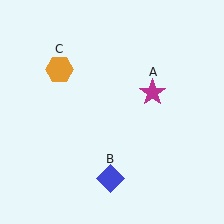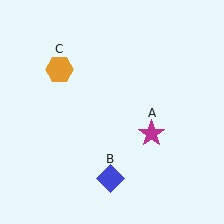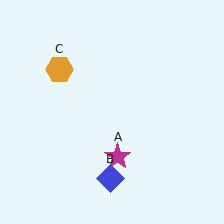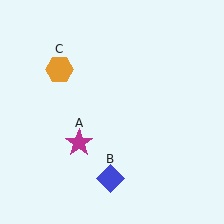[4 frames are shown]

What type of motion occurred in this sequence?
The magenta star (object A) rotated clockwise around the center of the scene.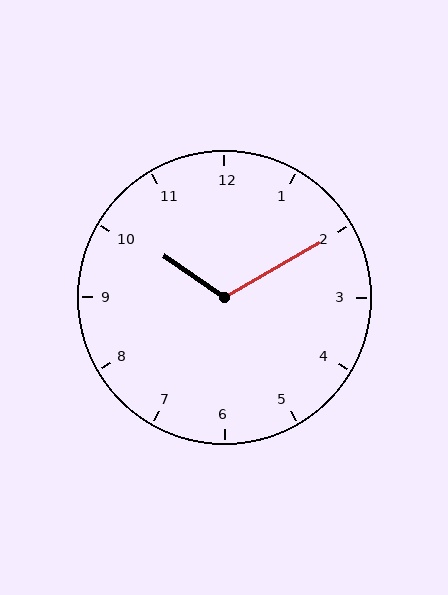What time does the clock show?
10:10.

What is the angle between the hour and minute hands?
Approximately 115 degrees.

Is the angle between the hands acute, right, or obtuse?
It is obtuse.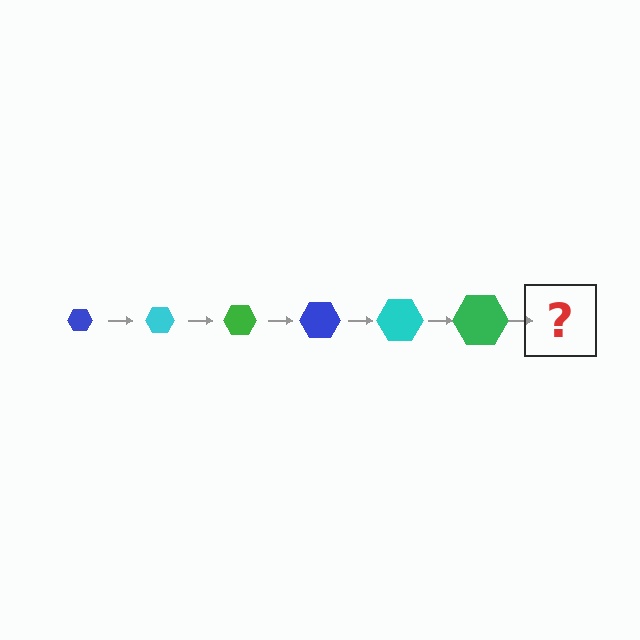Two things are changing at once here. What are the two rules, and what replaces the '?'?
The two rules are that the hexagon grows larger each step and the color cycles through blue, cyan, and green. The '?' should be a blue hexagon, larger than the previous one.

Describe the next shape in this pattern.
It should be a blue hexagon, larger than the previous one.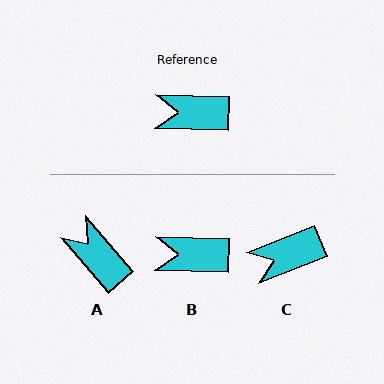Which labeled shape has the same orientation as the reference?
B.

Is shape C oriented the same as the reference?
No, it is off by about 24 degrees.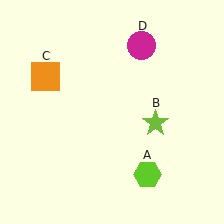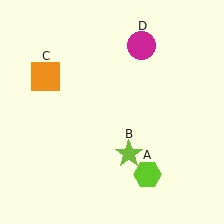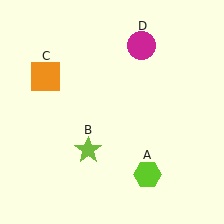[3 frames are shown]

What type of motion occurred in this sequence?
The lime star (object B) rotated clockwise around the center of the scene.